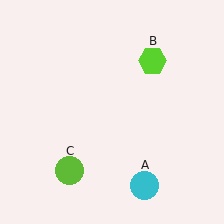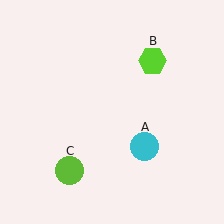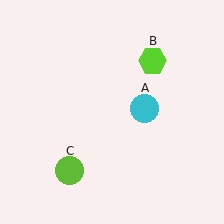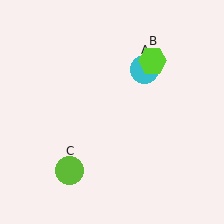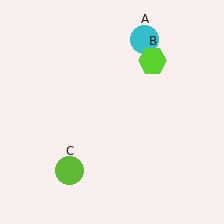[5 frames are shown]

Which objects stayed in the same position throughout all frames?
Lime hexagon (object B) and lime circle (object C) remained stationary.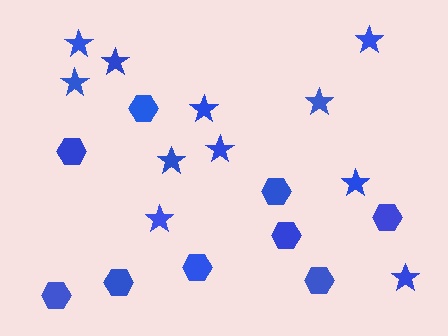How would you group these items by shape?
There are 2 groups: one group of stars (11) and one group of hexagons (9).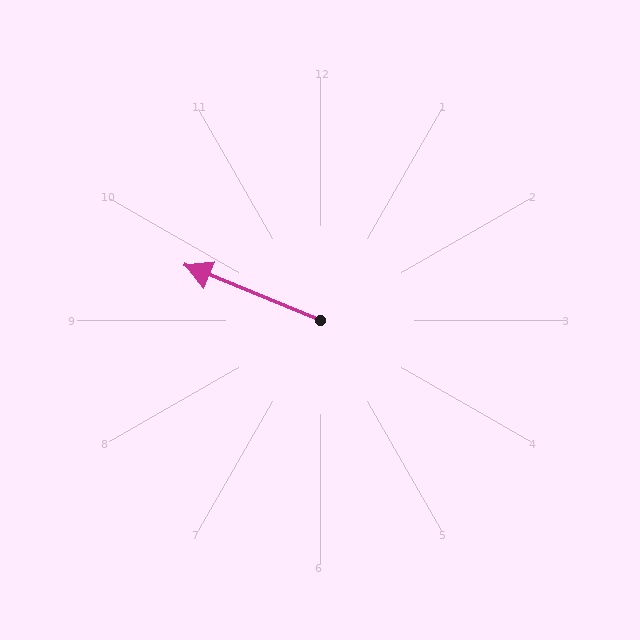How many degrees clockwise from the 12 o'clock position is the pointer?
Approximately 292 degrees.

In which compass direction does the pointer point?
West.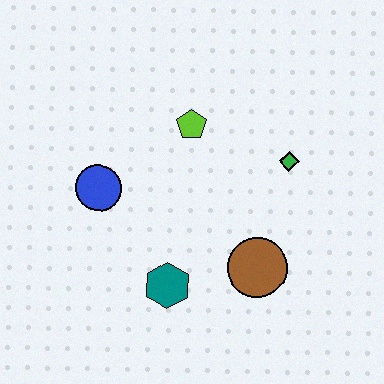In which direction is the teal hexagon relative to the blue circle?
The teal hexagon is below the blue circle.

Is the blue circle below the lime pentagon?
Yes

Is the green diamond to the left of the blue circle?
No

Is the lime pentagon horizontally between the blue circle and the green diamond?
Yes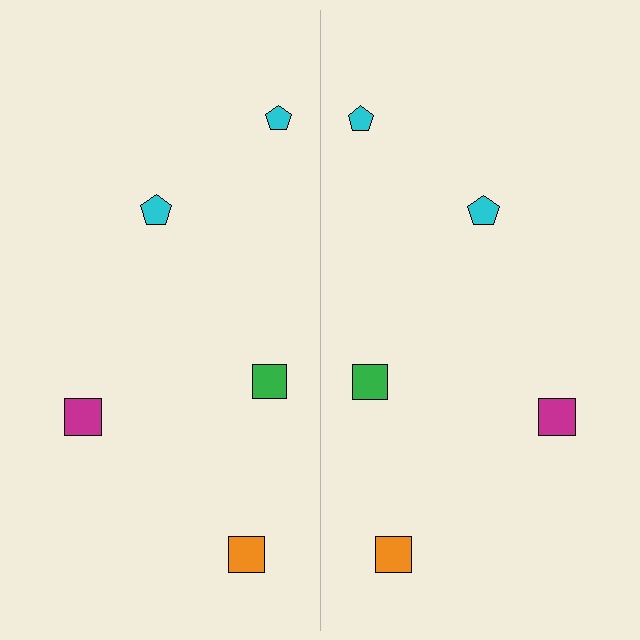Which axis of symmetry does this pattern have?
The pattern has a vertical axis of symmetry running through the center of the image.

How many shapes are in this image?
There are 10 shapes in this image.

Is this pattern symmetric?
Yes, this pattern has bilateral (reflection) symmetry.